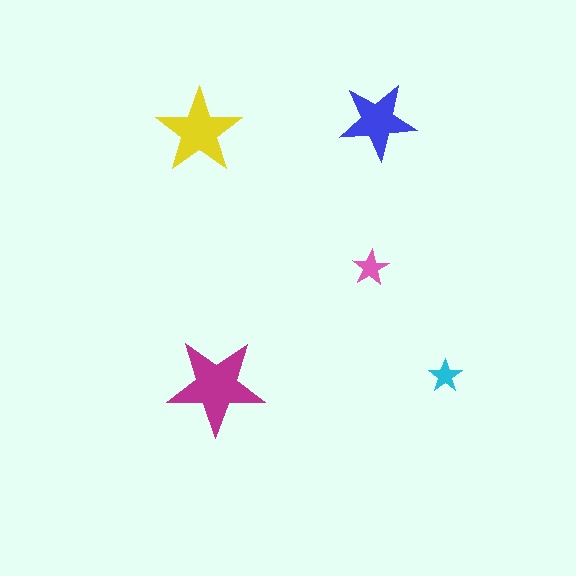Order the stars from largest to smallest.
the magenta one, the yellow one, the blue one, the pink one, the cyan one.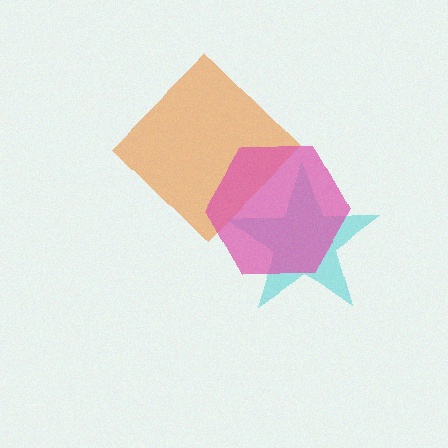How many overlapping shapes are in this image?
There are 3 overlapping shapes in the image.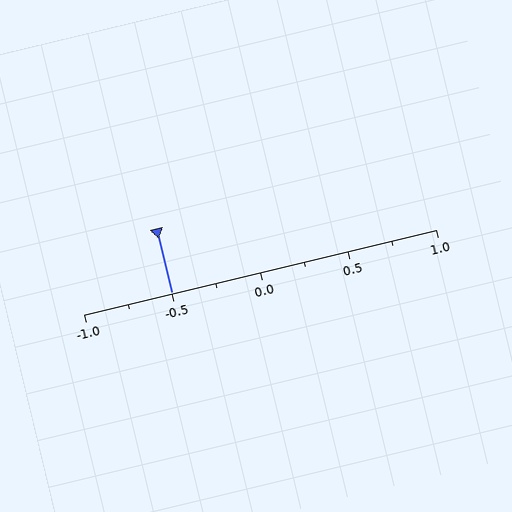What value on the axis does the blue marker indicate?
The marker indicates approximately -0.5.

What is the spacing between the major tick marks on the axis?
The major ticks are spaced 0.5 apart.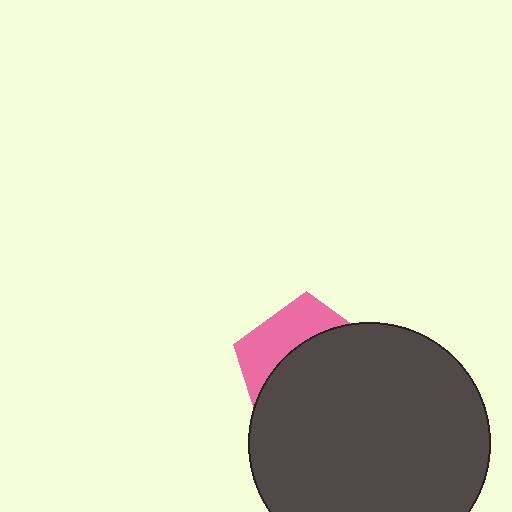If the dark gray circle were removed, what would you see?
You would see the complete pink pentagon.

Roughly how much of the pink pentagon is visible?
A small part of it is visible (roughly 33%).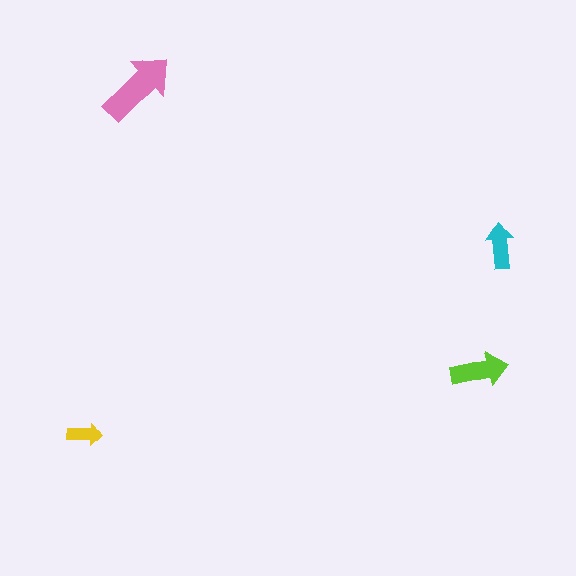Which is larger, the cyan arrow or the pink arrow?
The pink one.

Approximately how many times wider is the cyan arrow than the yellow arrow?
About 1.5 times wider.